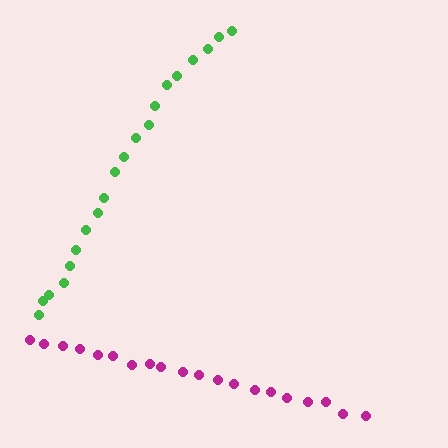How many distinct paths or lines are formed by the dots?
There are 2 distinct paths.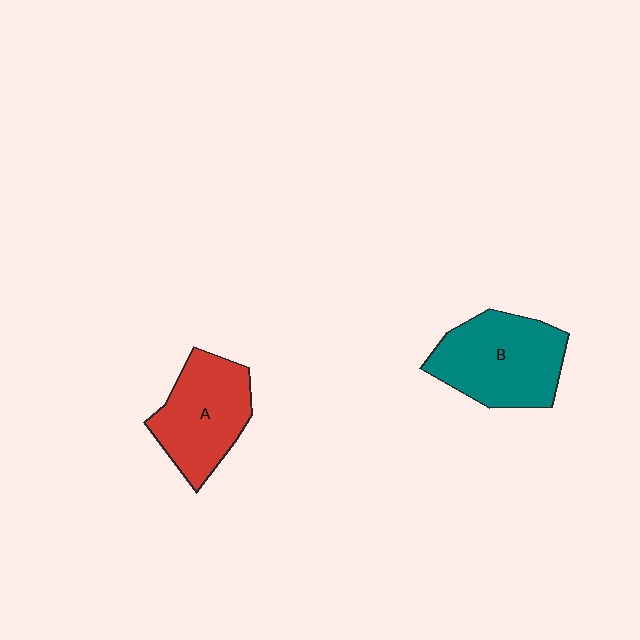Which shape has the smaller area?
Shape A (red).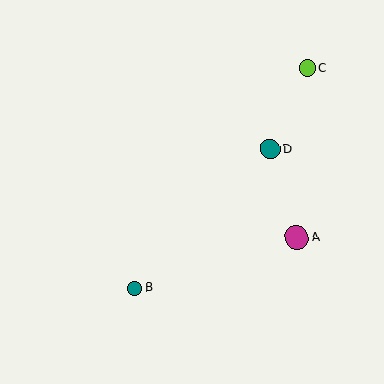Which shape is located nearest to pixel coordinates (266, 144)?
The teal circle (labeled D) at (270, 149) is nearest to that location.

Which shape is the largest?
The magenta circle (labeled A) is the largest.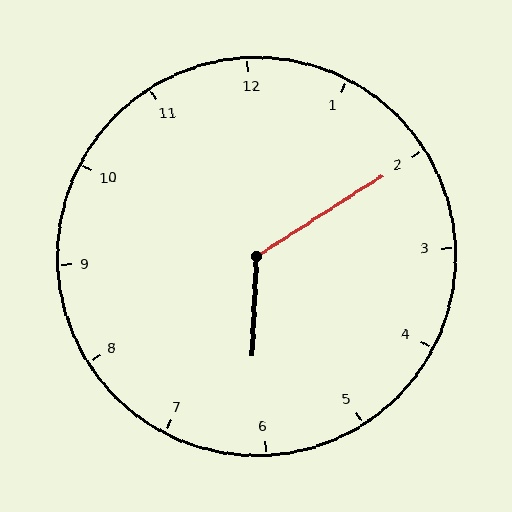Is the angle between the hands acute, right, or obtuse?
It is obtuse.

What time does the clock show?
6:10.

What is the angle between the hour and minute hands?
Approximately 125 degrees.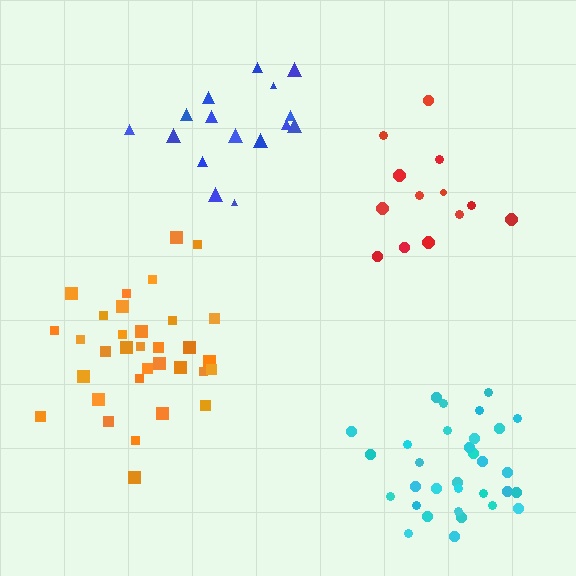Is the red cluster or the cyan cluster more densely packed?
Cyan.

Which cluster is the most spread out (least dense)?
Red.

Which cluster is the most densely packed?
Cyan.